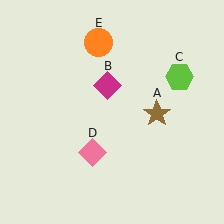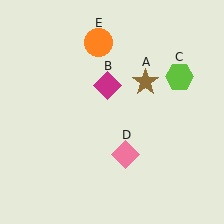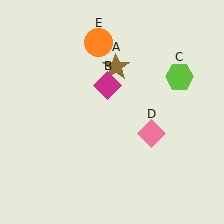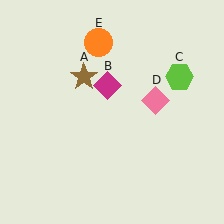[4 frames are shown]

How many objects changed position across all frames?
2 objects changed position: brown star (object A), pink diamond (object D).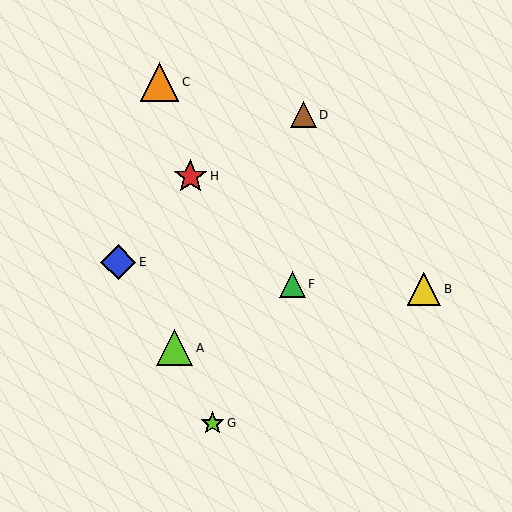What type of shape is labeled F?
Shape F is a green triangle.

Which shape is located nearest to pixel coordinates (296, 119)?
The brown triangle (labeled D) at (304, 115) is nearest to that location.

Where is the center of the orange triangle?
The center of the orange triangle is at (159, 82).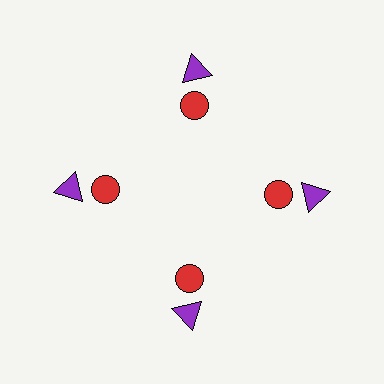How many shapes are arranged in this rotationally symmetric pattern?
There are 8 shapes, arranged in 4 groups of 2.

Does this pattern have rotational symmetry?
Yes, this pattern has 4-fold rotational symmetry. It looks the same after rotating 90 degrees around the center.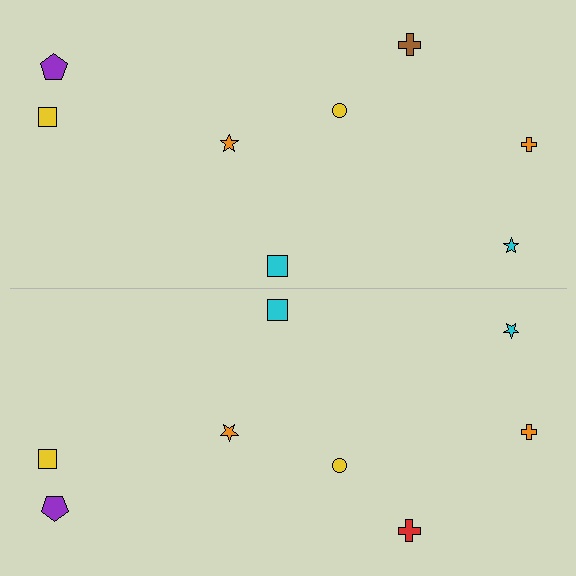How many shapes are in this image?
There are 16 shapes in this image.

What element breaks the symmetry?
The red cross on the bottom side breaks the symmetry — its mirror counterpart is brown.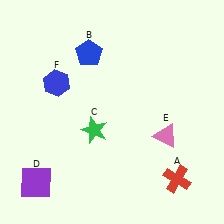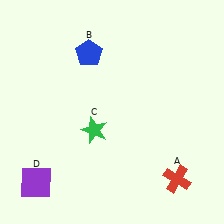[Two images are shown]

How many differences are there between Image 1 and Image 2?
There are 2 differences between the two images.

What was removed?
The pink triangle (E), the blue hexagon (F) were removed in Image 2.